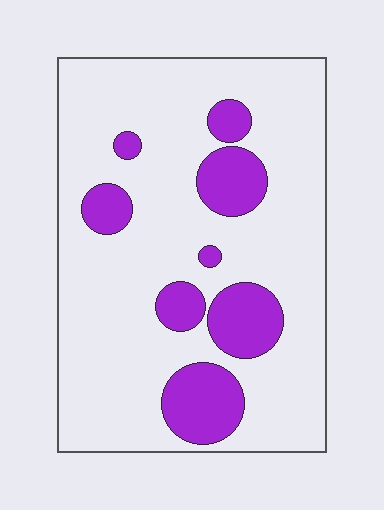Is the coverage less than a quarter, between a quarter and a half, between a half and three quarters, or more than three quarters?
Less than a quarter.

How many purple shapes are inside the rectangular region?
8.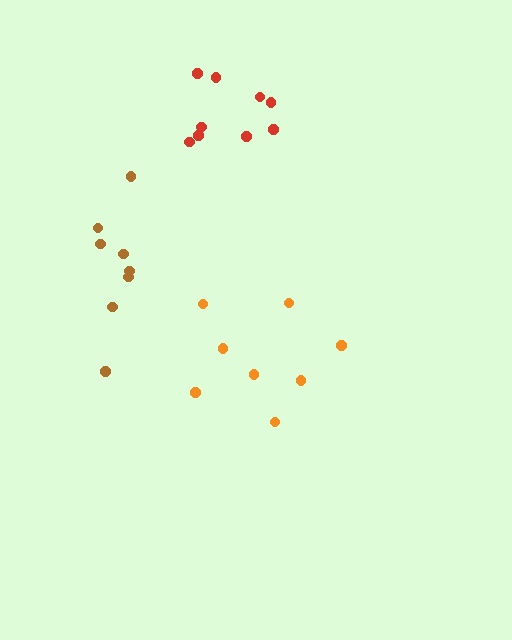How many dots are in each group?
Group 1: 9 dots, Group 2: 8 dots, Group 3: 8 dots (25 total).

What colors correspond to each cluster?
The clusters are colored: red, brown, orange.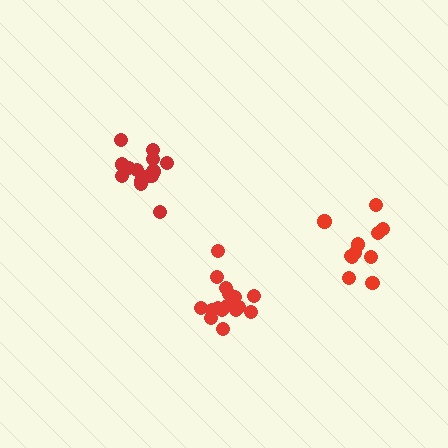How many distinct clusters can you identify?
There are 3 distinct clusters.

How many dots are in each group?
Group 1: 11 dots, Group 2: 16 dots, Group 3: 14 dots (41 total).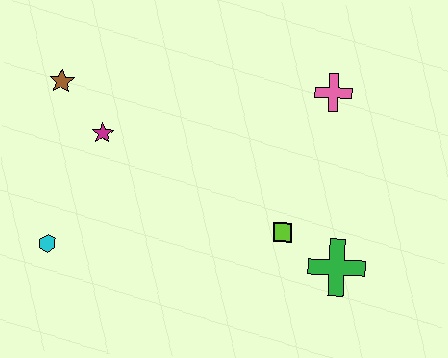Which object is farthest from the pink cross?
The cyan hexagon is farthest from the pink cross.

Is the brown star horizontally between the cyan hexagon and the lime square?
Yes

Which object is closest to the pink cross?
The lime square is closest to the pink cross.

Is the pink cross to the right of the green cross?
No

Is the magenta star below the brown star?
Yes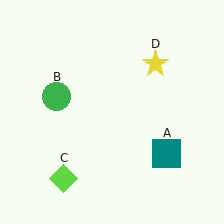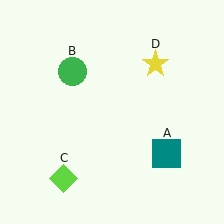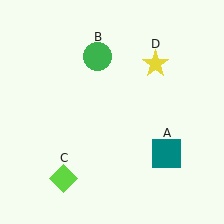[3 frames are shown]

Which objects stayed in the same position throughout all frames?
Teal square (object A) and lime diamond (object C) and yellow star (object D) remained stationary.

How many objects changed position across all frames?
1 object changed position: green circle (object B).